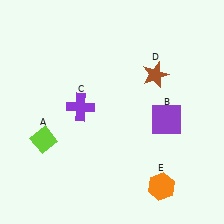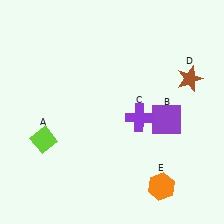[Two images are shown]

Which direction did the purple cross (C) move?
The purple cross (C) moved right.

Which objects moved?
The objects that moved are: the purple cross (C), the brown star (D).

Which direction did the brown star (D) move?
The brown star (D) moved right.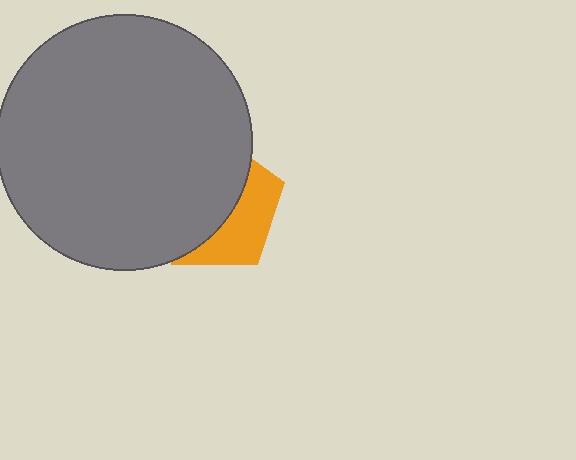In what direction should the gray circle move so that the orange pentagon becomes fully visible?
The gray circle should move left. That is the shortest direction to clear the overlap and leave the orange pentagon fully visible.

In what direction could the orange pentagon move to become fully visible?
The orange pentagon could move right. That would shift it out from behind the gray circle entirely.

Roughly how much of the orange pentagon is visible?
A small part of it is visible (roughly 37%).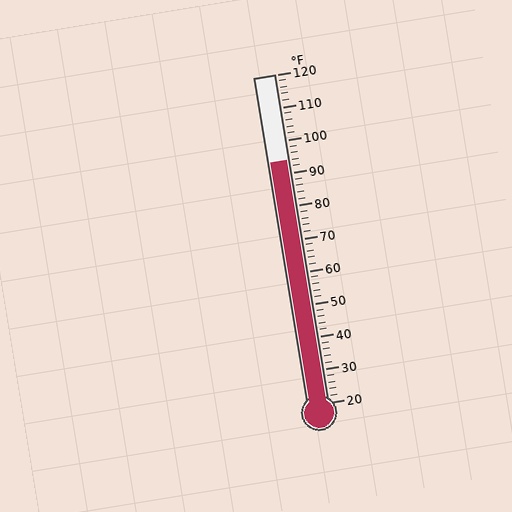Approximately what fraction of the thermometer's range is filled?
The thermometer is filled to approximately 75% of its range.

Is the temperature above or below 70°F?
The temperature is above 70°F.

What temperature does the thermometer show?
The thermometer shows approximately 94°F.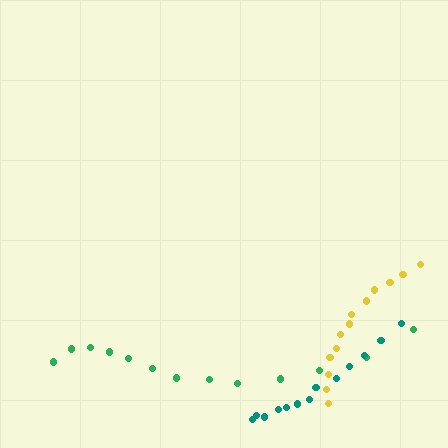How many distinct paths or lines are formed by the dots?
There are 3 distinct paths.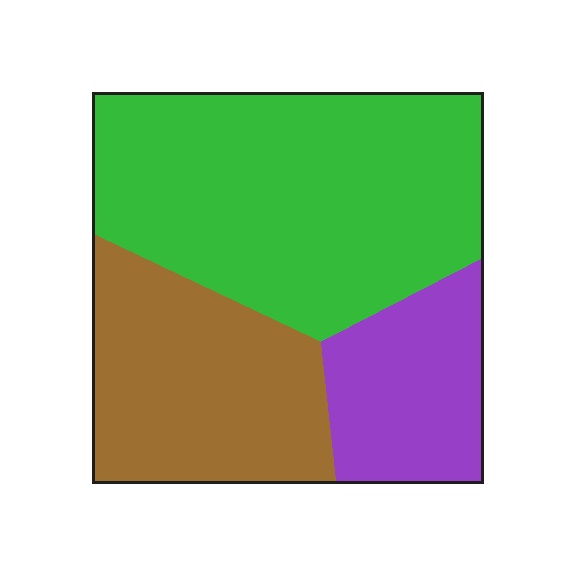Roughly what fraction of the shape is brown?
Brown covers roughly 30% of the shape.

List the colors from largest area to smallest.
From largest to smallest: green, brown, purple.